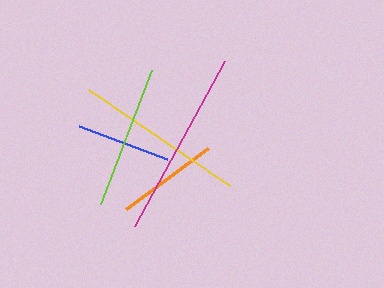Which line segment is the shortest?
The blue line is the shortest at approximately 94 pixels.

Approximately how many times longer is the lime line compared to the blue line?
The lime line is approximately 1.5 times the length of the blue line.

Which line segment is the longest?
The magenta line is the longest at approximately 188 pixels.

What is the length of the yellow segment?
The yellow segment is approximately 170 pixels long.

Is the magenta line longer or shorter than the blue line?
The magenta line is longer than the blue line.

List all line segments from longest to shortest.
From longest to shortest: magenta, yellow, lime, orange, blue.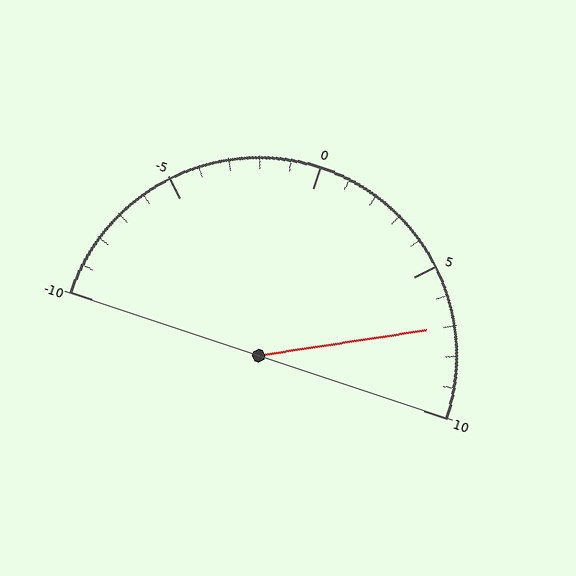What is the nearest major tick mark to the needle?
The nearest major tick mark is 5.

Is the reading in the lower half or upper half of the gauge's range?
The reading is in the upper half of the range (-10 to 10).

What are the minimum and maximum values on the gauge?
The gauge ranges from -10 to 10.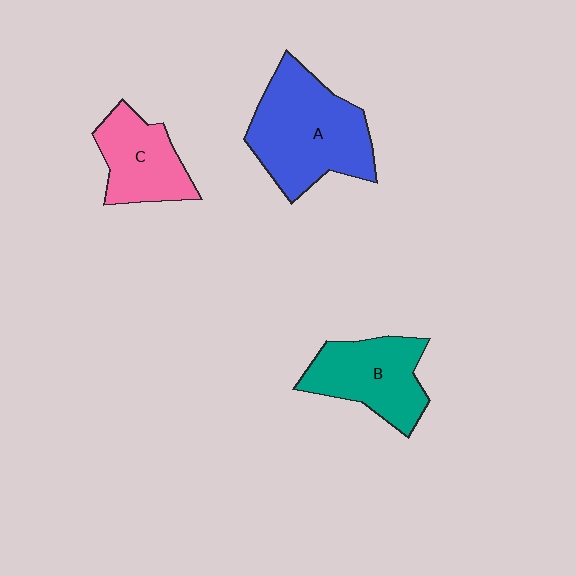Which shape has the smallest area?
Shape C (pink).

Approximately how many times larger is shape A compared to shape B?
Approximately 1.4 times.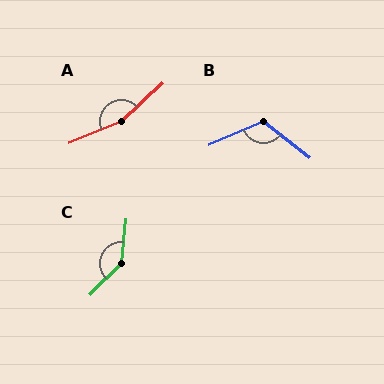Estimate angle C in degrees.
Approximately 141 degrees.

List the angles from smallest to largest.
B (118°), C (141°), A (159°).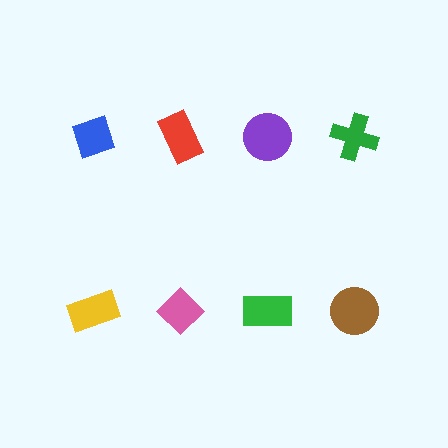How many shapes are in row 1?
4 shapes.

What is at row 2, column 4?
A brown circle.